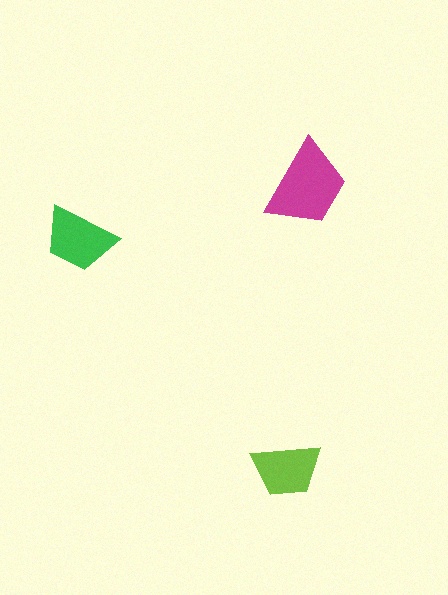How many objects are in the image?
There are 3 objects in the image.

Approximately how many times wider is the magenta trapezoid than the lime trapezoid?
About 1.5 times wider.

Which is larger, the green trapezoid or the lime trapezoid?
The green one.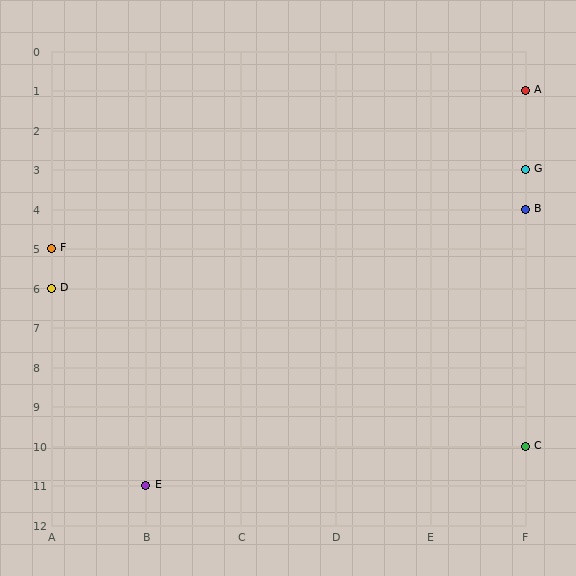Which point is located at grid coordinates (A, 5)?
Point F is at (A, 5).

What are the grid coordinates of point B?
Point B is at grid coordinates (F, 4).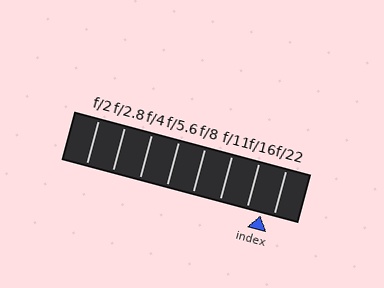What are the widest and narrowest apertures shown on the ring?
The widest aperture shown is f/2 and the narrowest is f/22.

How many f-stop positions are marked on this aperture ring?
There are 8 f-stop positions marked.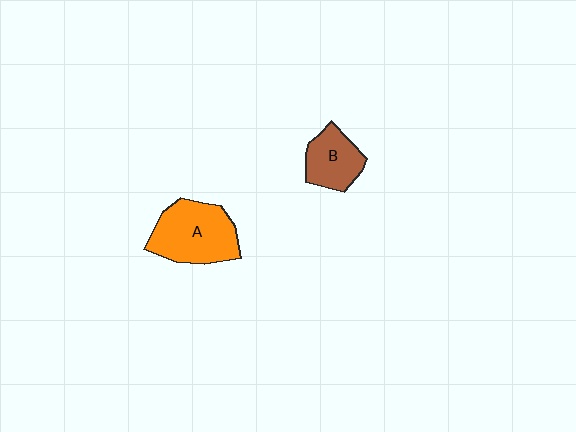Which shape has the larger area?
Shape A (orange).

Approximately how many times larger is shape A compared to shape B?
Approximately 1.6 times.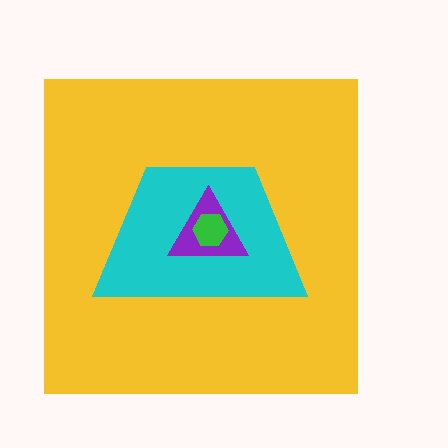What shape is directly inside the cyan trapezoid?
The purple triangle.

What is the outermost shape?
The yellow square.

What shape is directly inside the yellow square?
The cyan trapezoid.